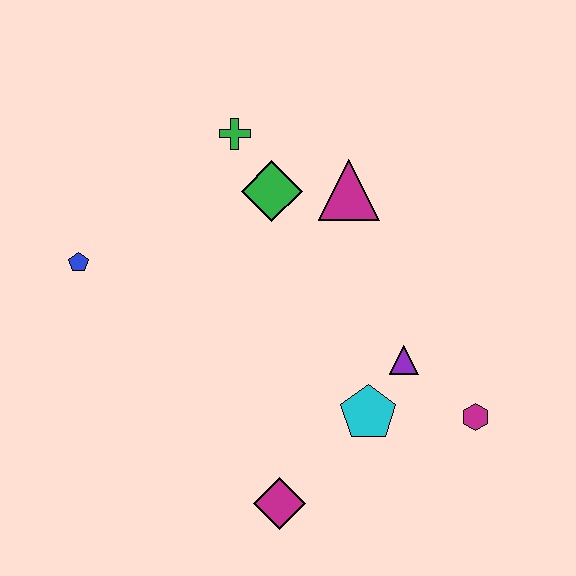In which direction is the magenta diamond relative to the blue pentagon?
The magenta diamond is below the blue pentagon.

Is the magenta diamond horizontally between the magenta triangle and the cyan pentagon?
No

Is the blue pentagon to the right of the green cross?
No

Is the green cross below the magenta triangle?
No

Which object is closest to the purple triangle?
The cyan pentagon is closest to the purple triangle.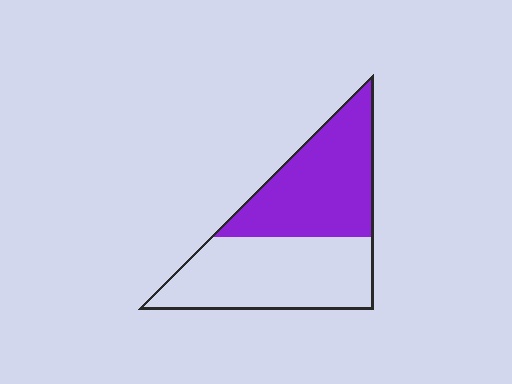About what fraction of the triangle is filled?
About one half (1/2).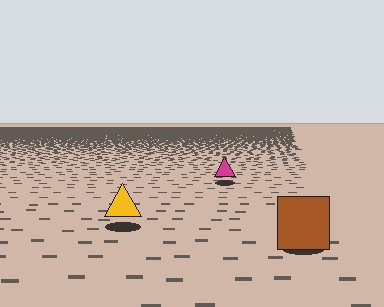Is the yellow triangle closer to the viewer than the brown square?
No. The brown square is closer — you can tell from the texture gradient: the ground texture is coarser near it.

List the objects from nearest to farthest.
From nearest to farthest: the brown square, the yellow triangle, the magenta triangle.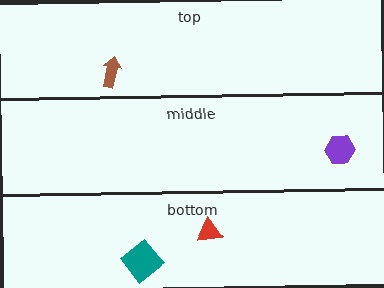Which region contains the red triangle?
The bottom region.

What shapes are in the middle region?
The purple hexagon.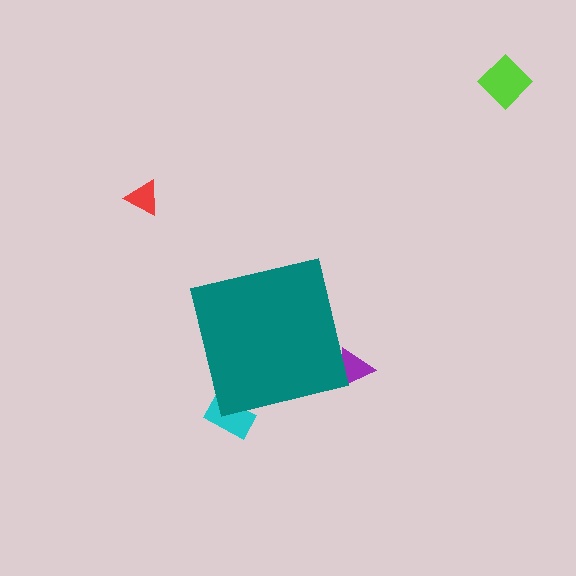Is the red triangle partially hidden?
No, the red triangle is fully visible.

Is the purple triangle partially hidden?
Yes, the purple triangle is partially hidden behind the teal square.